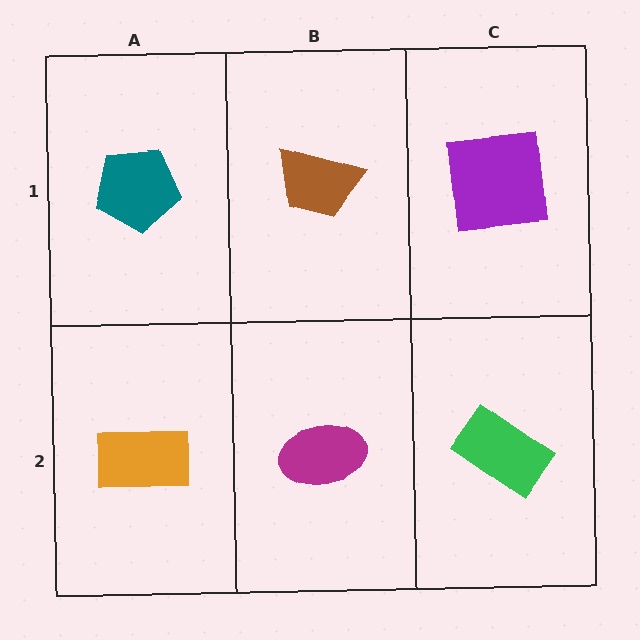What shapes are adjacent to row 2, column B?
A brown trapezoid (row 1, column B), an orange rectangle (row 2, column A), a green rectangle (row 2, column C).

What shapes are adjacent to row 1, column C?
A green rectangle (row 2, column C), a brown trapezoid (row 1, column B).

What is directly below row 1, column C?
A green rectangle.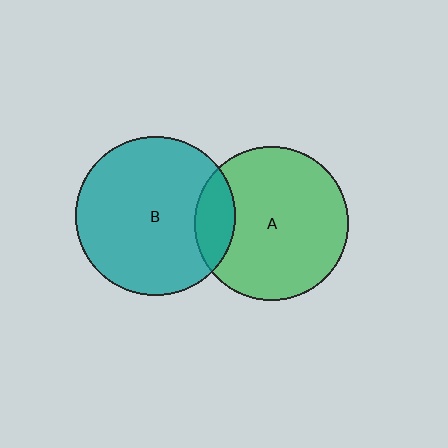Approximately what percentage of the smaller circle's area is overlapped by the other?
Approximately 15%.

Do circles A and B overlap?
Yes.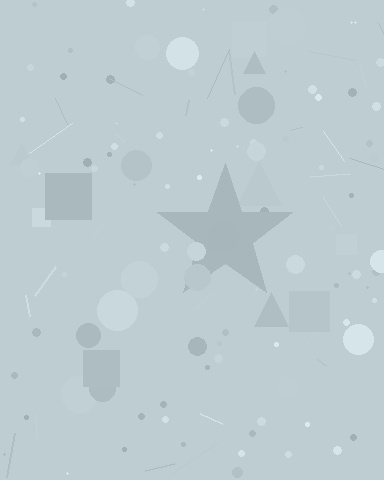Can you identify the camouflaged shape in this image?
The camouflaged shape is a star.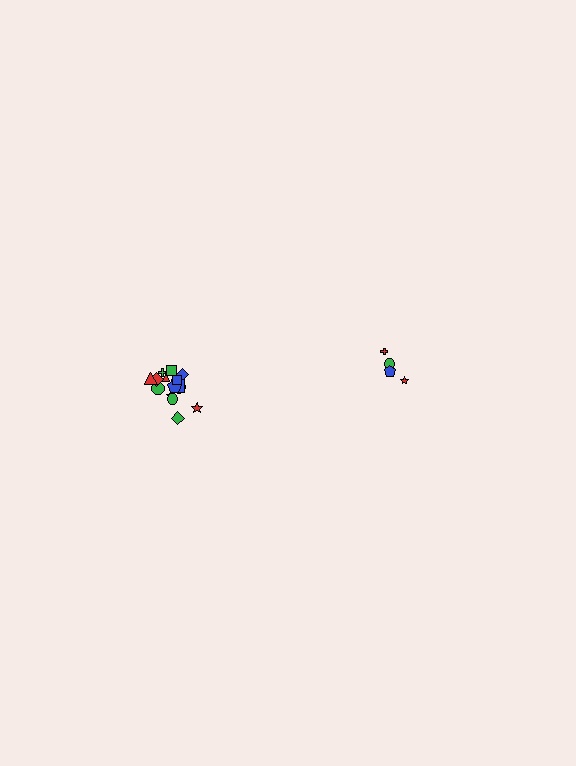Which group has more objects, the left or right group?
The left group.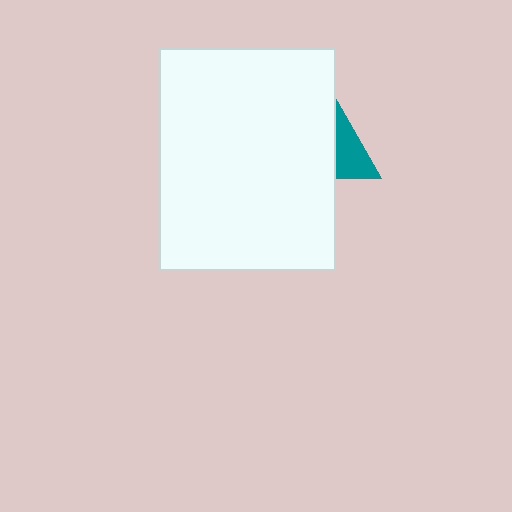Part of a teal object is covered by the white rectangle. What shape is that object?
It is a triangle.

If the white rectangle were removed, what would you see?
You would see the complete teal triangle.